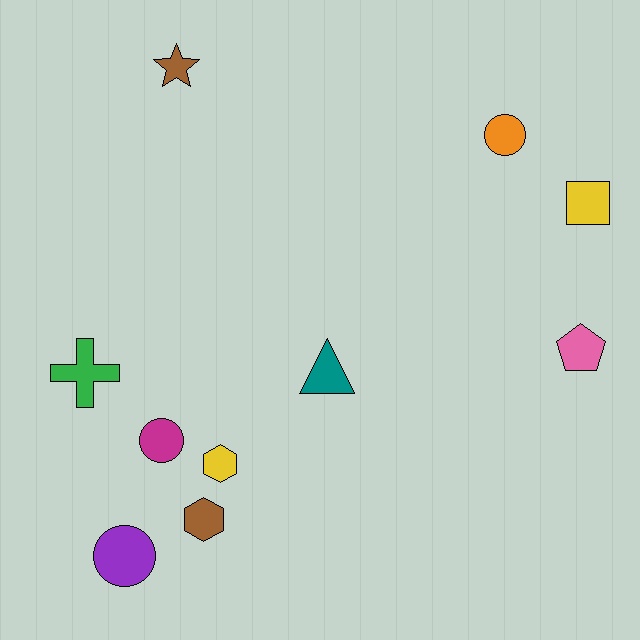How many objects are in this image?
There are 10 objects.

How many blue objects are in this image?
There are no blue objects.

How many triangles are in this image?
There is 1 triangle.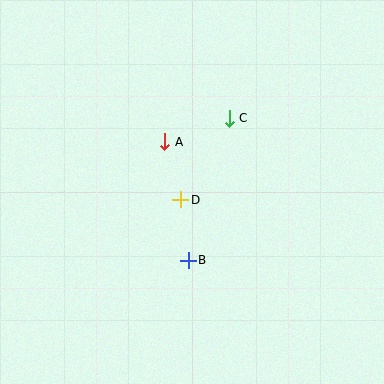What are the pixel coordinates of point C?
Point C is at (229, 118).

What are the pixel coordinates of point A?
Point A is at (165, 142).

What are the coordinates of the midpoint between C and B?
The midpoint between C and B is at (209, 189).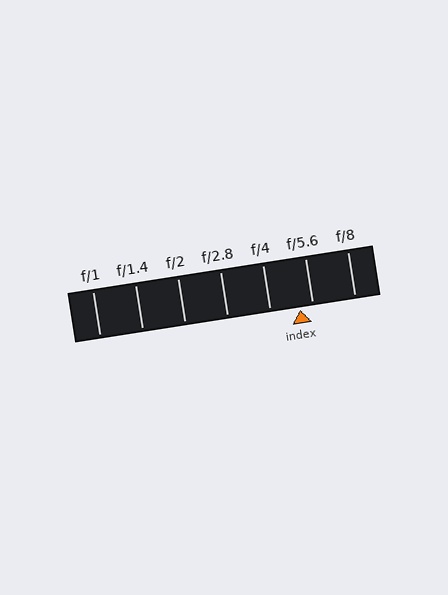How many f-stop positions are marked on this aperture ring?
There are 7 f-stop positions marked.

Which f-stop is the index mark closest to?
The index mark is closest to f/5.6.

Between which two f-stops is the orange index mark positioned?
The index mark is between f/4 and f/5.6.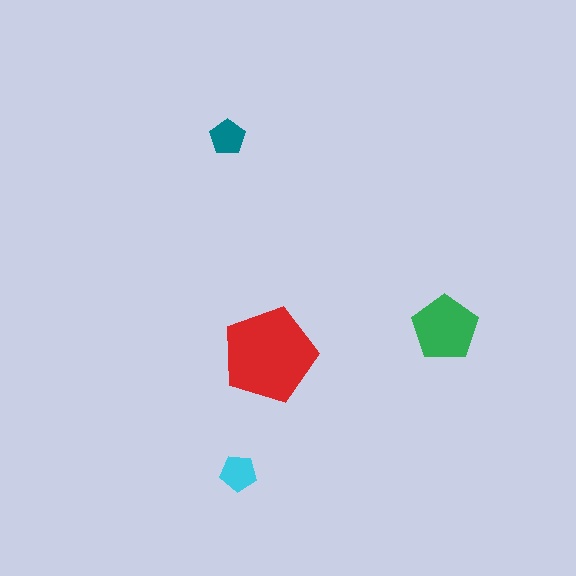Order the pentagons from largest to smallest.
the red one, the green one, the cyan one, the teal one.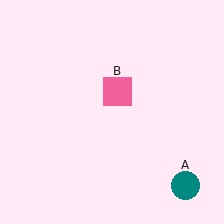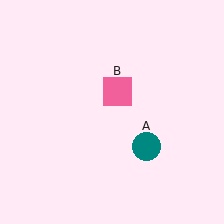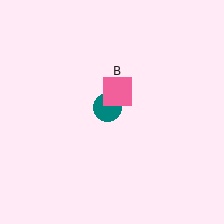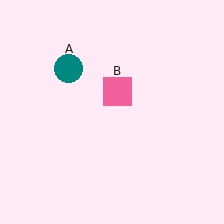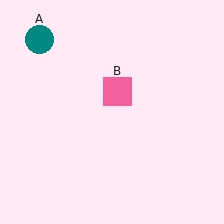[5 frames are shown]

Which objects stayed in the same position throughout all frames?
Pink square (object B) remained stationary.